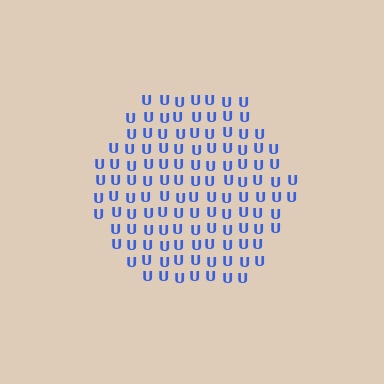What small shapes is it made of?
It is made of small letter U's.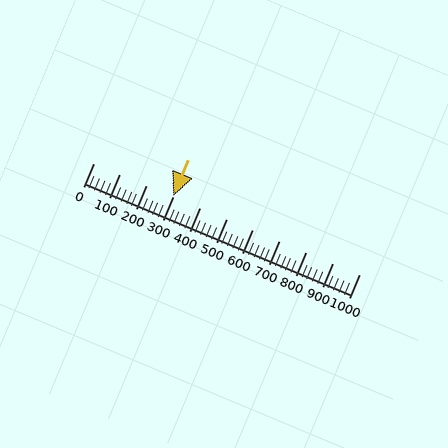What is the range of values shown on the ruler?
The ruler shows values from 0 to 1000.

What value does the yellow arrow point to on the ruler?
The yellow arrow points to approximately 300.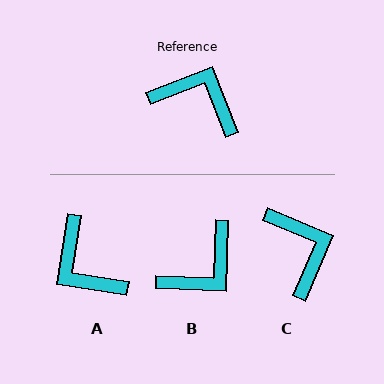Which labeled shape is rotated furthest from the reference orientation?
A, about 150 degrees away.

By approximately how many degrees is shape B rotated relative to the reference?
Approximately 113 degrees clockwise.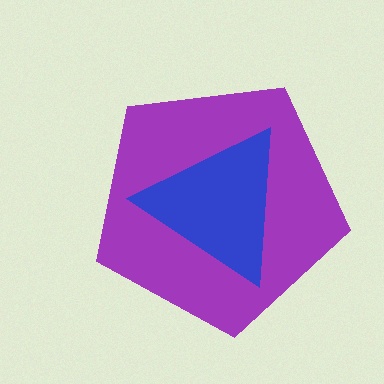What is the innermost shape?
The blue triangle.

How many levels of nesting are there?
2.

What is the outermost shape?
The purple pentagon.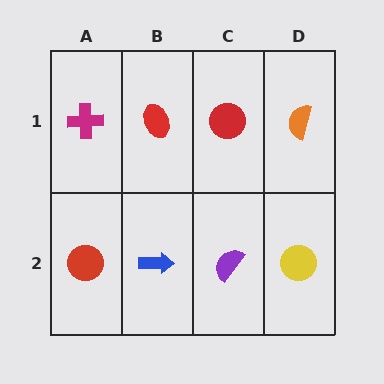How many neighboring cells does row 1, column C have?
3.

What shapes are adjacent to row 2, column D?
An orange semicircle (row 1, column D), a purple semicircle (row 2, column C).